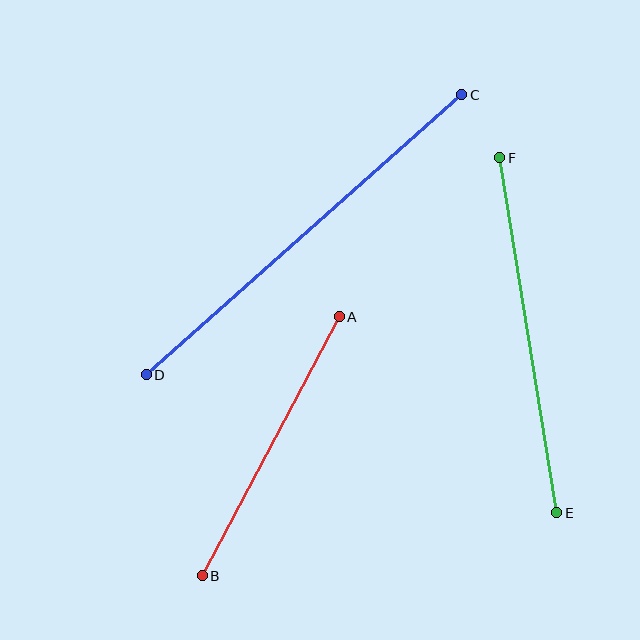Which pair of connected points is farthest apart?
Points C and D are farthest apart.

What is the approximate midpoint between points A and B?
The midpoint is at approximately (271, 446) pixels.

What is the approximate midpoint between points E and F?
The midpoint is at approximately (528, 335) pixels.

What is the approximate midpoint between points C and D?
The midpoint is at approximately (304, 235) pixels.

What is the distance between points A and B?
The distance is approximately 293 pixels.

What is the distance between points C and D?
The distance is approximately 422 pixels.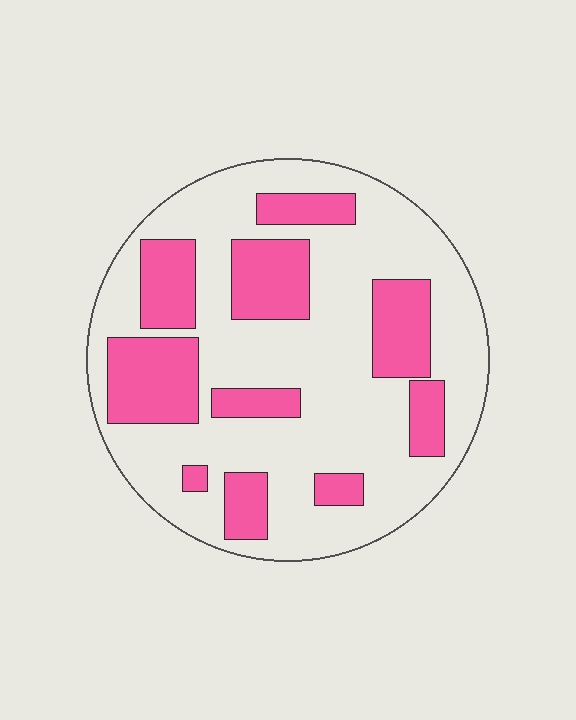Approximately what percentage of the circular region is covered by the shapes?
Approximately 30%.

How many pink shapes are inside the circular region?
10.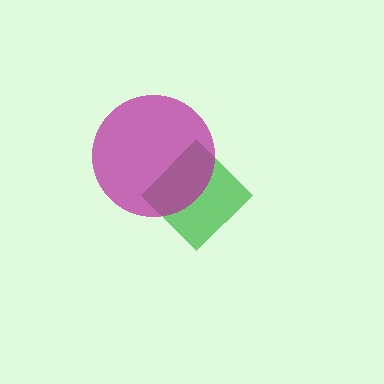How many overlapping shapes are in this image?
There are 2 overlapping shapes in the image.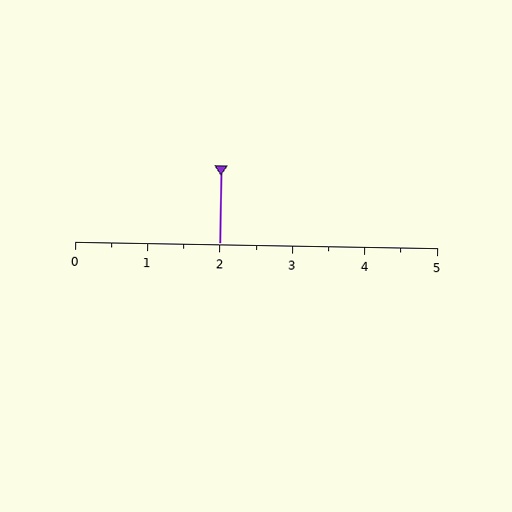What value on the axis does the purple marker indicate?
The marker indicates approximately 2.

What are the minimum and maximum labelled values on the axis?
The axis runs from 0 to 5.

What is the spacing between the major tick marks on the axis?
The major ticks are spaced 1 apart.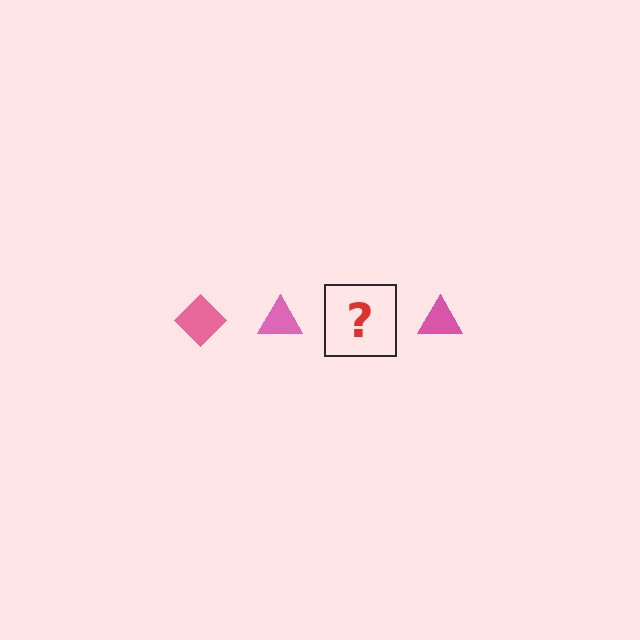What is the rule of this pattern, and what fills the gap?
The rule is that the pattern cycles through diamond, triangle shapes in pink. The gap should be filled with a pink diamond.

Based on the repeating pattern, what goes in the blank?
The blank should be a pink diamond.